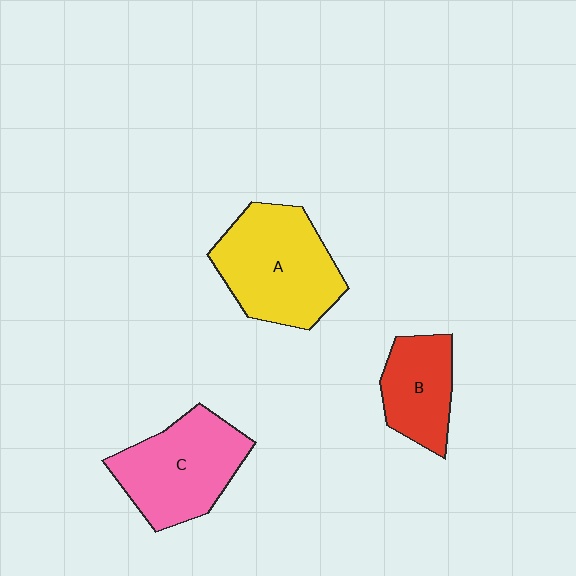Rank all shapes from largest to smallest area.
From largest to smallest: A (yellow), C (pink), B (red).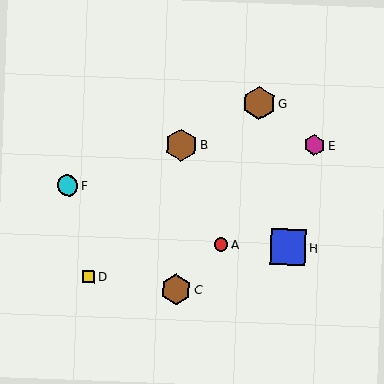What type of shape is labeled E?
Shape E is a magenta hexagon.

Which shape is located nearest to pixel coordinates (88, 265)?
The yellow square (labeled D) at (89, 277) is nearest to that location.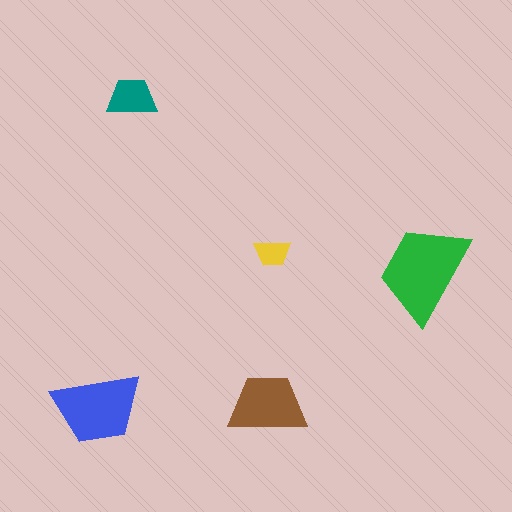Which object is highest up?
The teal trapezoid is topmost.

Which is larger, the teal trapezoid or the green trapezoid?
The green one.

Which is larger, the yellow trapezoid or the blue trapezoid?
The blue one.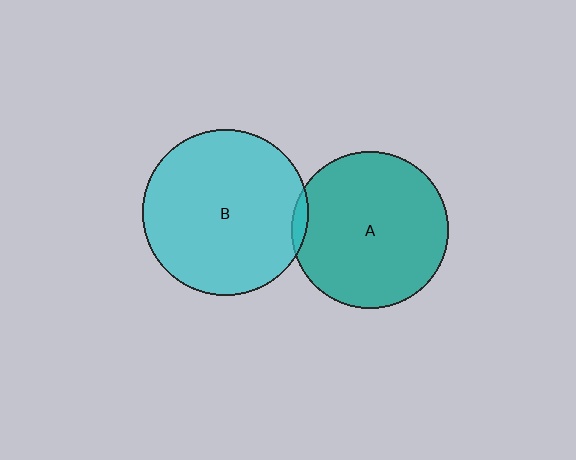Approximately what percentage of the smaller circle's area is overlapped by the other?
Approximately 5%.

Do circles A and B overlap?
Yes.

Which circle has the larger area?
Circle B (cyan).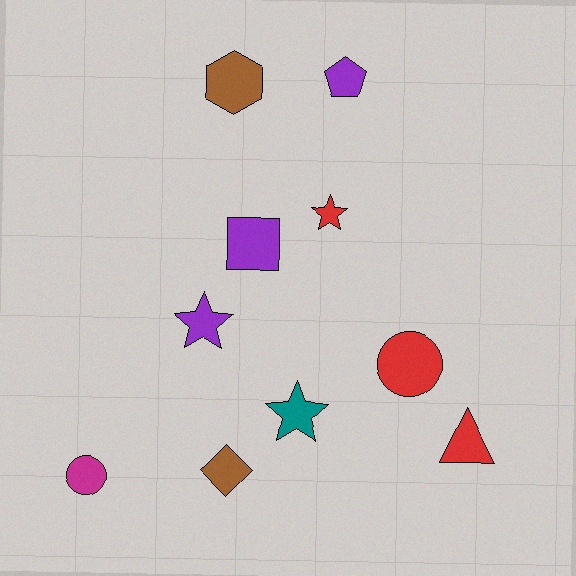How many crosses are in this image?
There are no crosses.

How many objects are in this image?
There are 10 objects.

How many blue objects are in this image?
There are no blue objects.